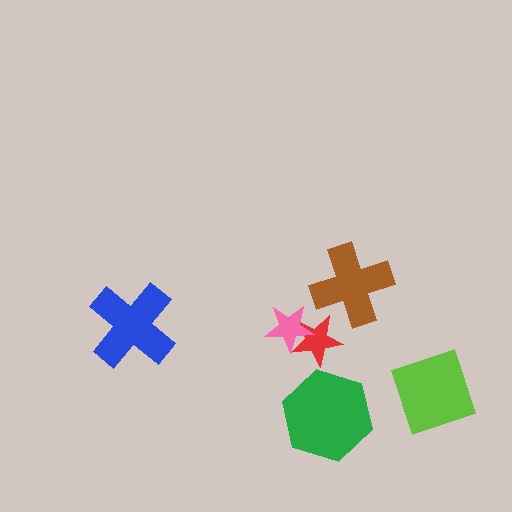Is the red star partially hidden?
Yes, it is partially covered by another shape.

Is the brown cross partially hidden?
No, no other shape covers it.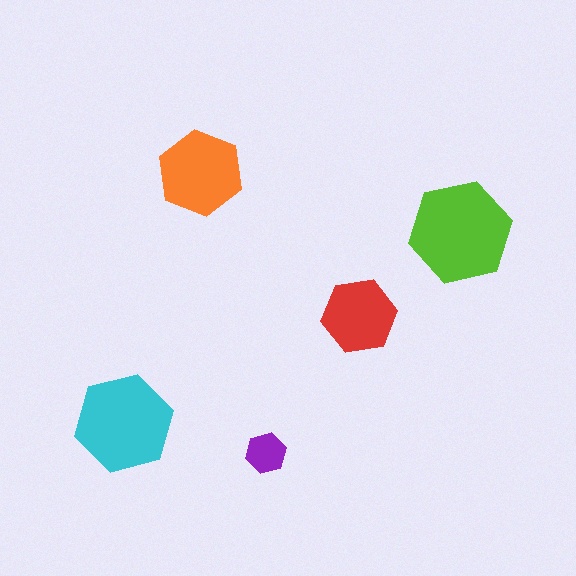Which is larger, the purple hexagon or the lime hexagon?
The lime one.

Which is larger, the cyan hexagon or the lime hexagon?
The lime one.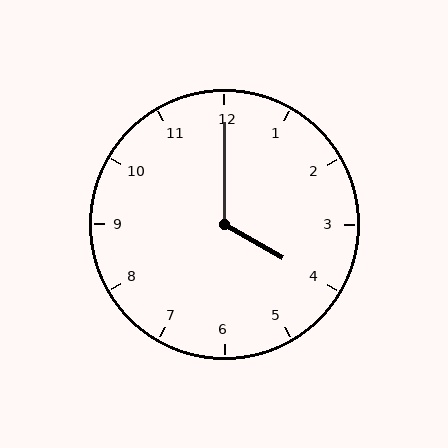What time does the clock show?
4:00.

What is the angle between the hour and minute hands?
Approximately 120 degrees.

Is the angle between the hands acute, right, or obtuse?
It is obtuse.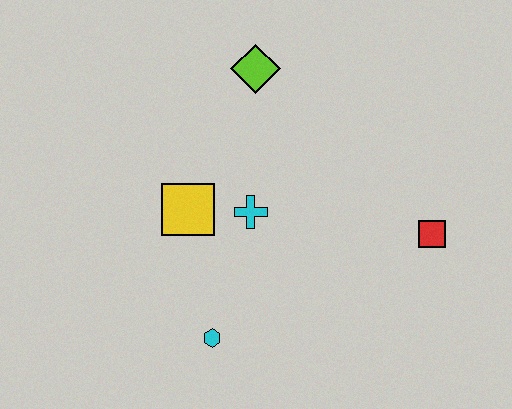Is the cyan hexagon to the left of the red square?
Yes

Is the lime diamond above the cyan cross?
Yes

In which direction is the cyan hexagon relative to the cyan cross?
The cyan hexagon is below the cyan cross.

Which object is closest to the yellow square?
The cyan cross is closest to the yellow square.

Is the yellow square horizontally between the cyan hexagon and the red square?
No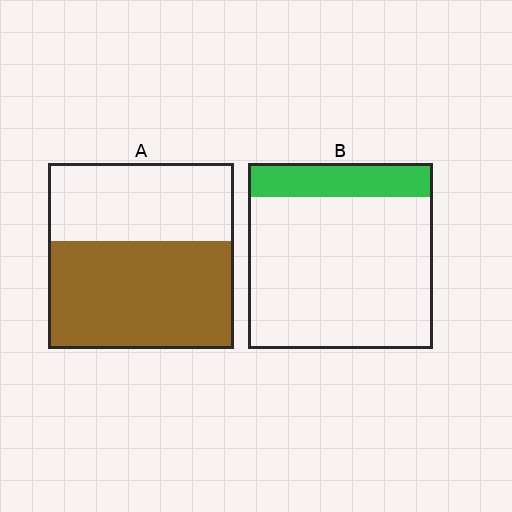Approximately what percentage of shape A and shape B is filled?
A is approximately 60% and B is approximately 20%.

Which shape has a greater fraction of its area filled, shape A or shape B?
Shape A.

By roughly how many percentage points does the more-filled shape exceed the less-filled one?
By roughly 40 percentage points (A over B).